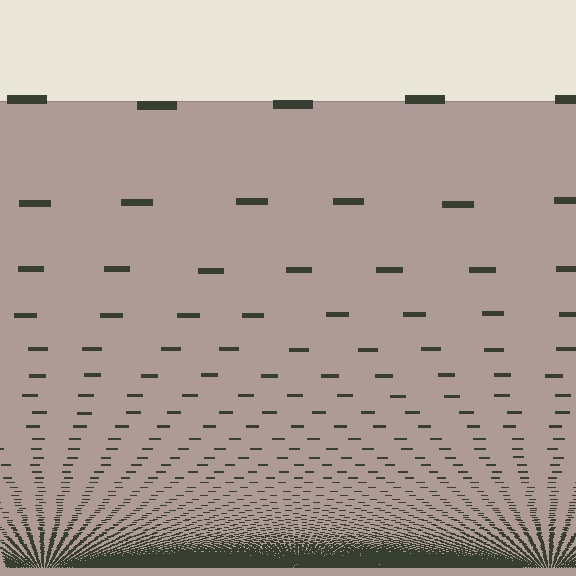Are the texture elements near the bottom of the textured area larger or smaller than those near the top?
Smaller. The gradient is inverted — elements near the bottom are smaller and denser.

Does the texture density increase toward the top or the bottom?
Density increases toward the bottom.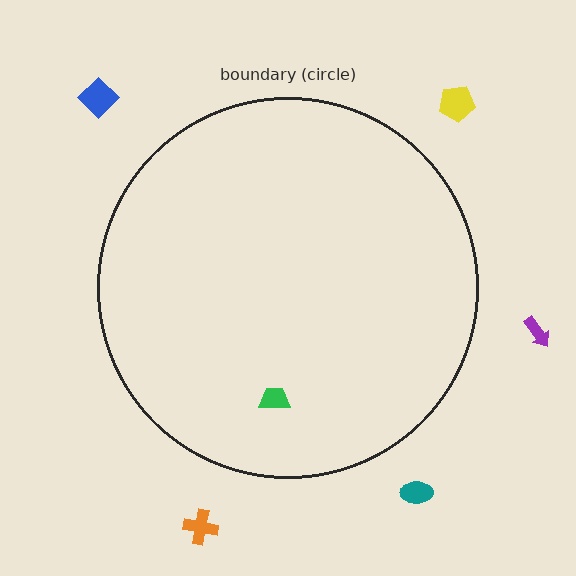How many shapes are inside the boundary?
1 inside, 5 outside.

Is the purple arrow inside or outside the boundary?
Outside.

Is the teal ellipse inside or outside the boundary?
Outside.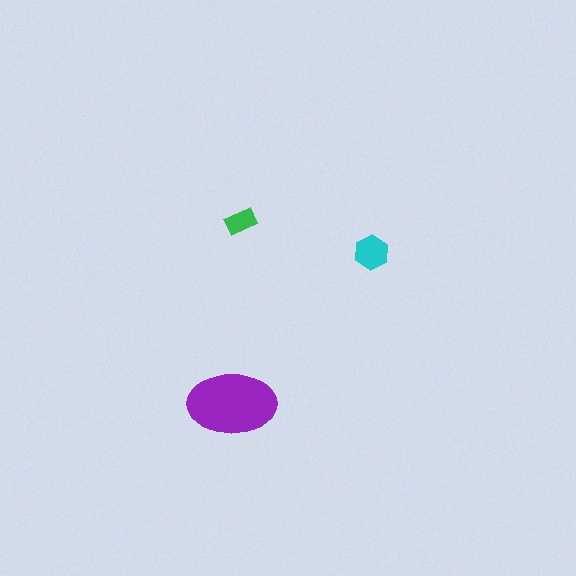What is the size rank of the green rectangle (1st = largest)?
3rd.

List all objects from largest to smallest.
The purple ellipse, the cyan hexagon, the green rectangle.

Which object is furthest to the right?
The cyan hexagon is rightmost.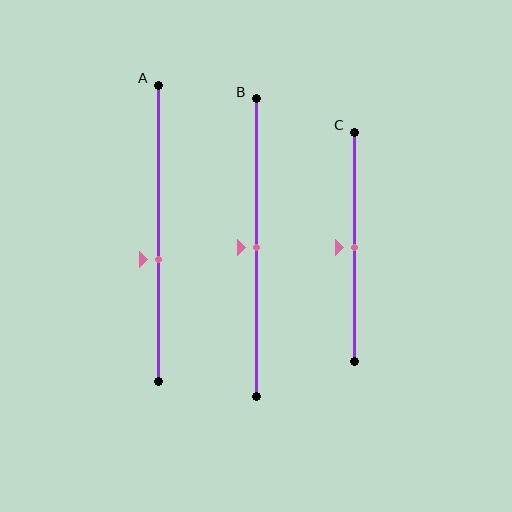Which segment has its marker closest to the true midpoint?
Segment B has its marker closest to the true midpoint.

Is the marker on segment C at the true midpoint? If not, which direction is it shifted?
Yes, the marker on segment C is at the true midpoint.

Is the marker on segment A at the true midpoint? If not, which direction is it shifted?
No, the marker on segment A is shifted downward by about 9% of the segment length.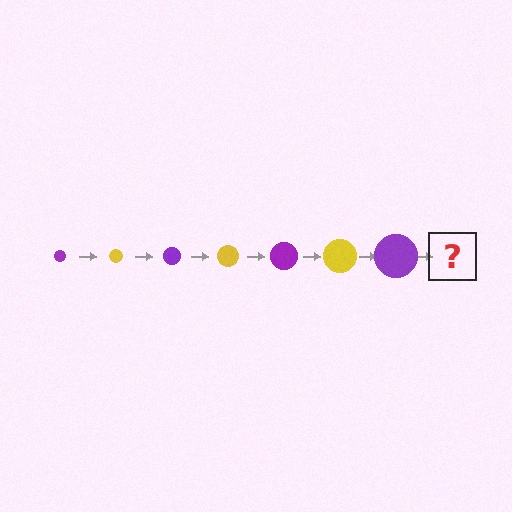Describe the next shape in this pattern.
It should be a yellow circle, larger than the previous one.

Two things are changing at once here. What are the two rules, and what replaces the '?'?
The two rules are that the circle grows larger each step and the color cycles through purple and yellow. The '?' should be a yellow circle, larger than the previous one.